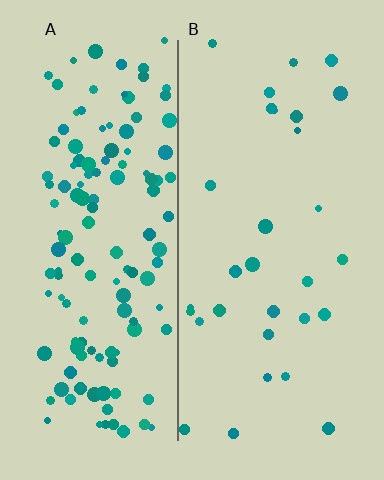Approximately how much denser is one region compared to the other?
Approximately 4.3× — region A over region B.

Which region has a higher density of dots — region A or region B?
A (the left).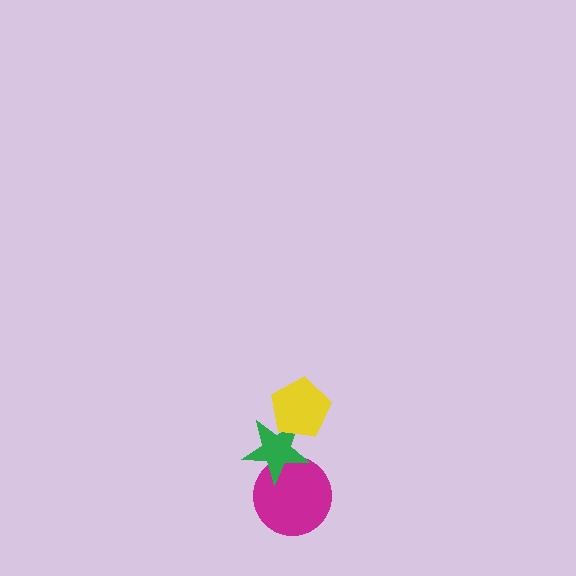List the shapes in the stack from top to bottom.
From top to bottom: the yellow pentagon, the green star, the magenta circle.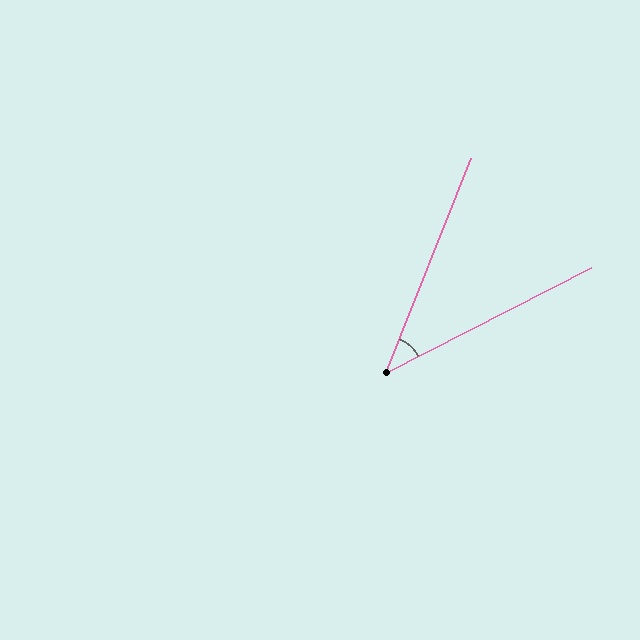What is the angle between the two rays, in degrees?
Approximately 41 degrees.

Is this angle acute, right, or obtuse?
It is acute.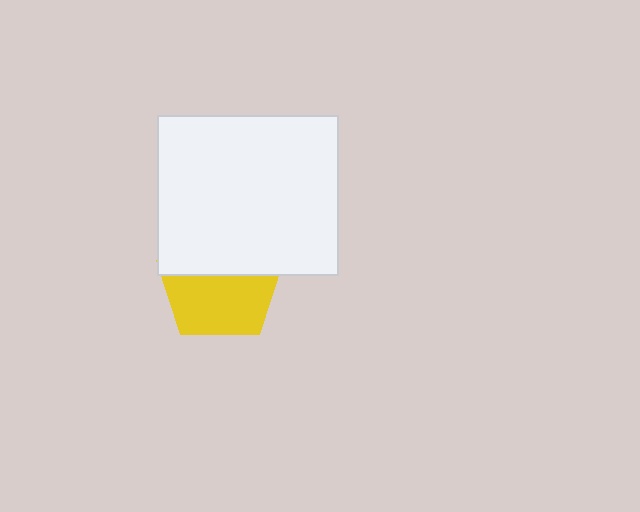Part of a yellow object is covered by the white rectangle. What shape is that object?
It is a pentagon.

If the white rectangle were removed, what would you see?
You would see the complete yellow pentagon.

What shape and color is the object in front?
The object in front is a white rectangle.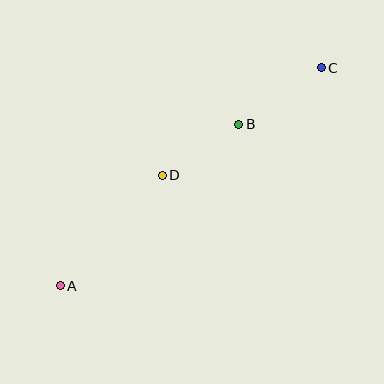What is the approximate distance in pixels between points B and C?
The distance between B and C is approximately 100 pixels.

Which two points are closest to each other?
Points B and D are closest to each other.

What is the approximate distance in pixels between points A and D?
The distance between A and D is approximately 150 pixels.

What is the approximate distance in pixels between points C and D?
The distance between C and D is approximately 192 pixels.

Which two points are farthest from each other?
Points A and C are farthest from each other.